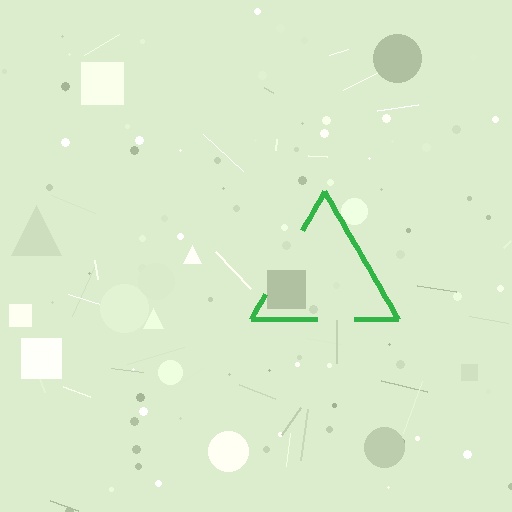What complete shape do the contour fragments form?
The contour fragments form a triangle.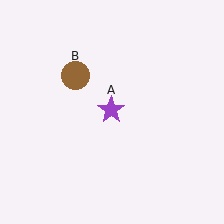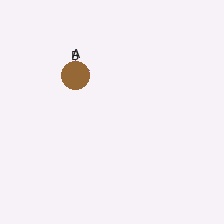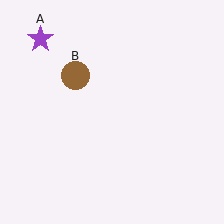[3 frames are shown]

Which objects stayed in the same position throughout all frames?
Brown circle (object B) remained stationary.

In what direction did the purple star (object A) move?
The purple star (object A) moved up and to the left.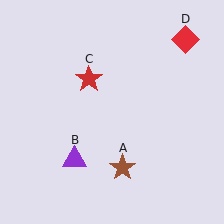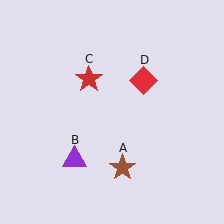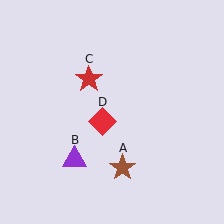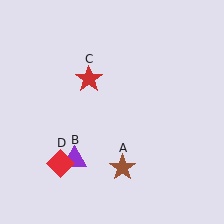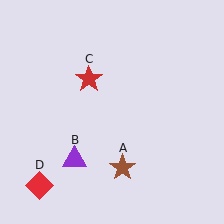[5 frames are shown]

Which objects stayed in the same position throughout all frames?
Brown star (object A) and purple triangle (object B) and red star (object C) remained stationary.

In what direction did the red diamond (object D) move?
The red diamond (object D) moved down and to the left.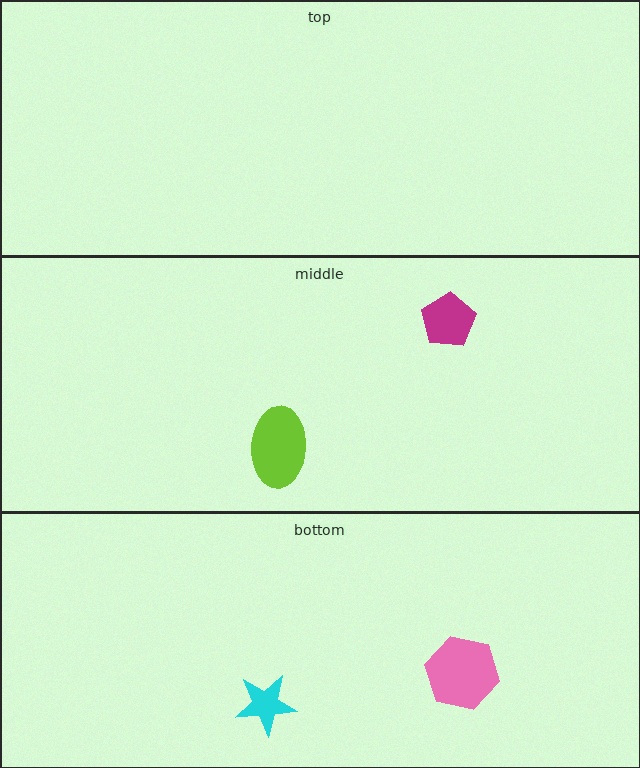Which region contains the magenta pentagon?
The middle region.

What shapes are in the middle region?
The lime ellipse, the magenta pentagon.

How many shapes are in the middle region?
2.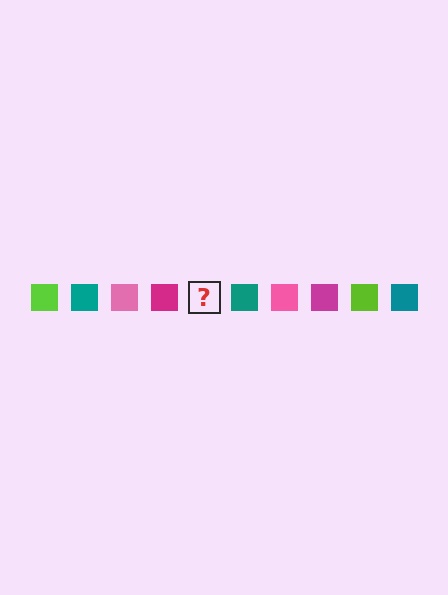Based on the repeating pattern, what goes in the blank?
The blank should be a lime square.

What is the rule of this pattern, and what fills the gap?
The rule is that the pattern cycles through lime, teal, pink, magenta squares. The gap should be filled with a lime square.